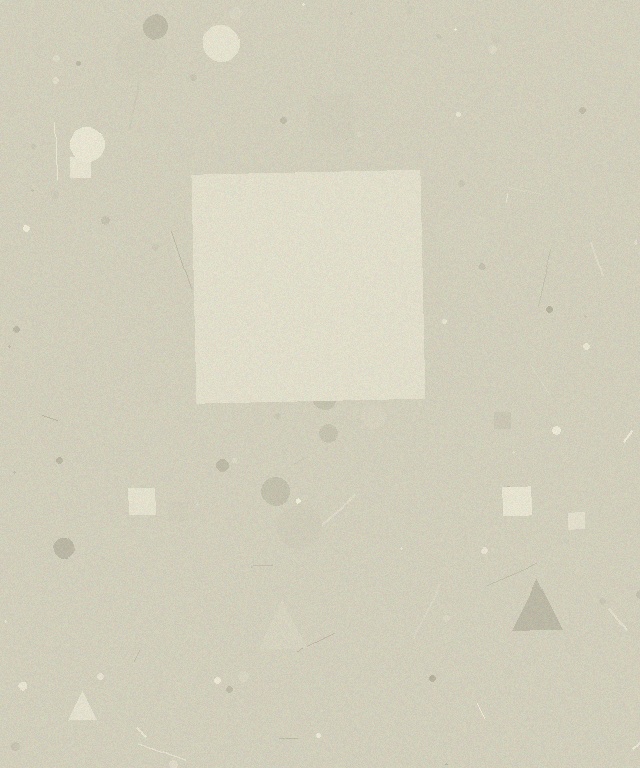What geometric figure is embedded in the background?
A square is embedded in the background.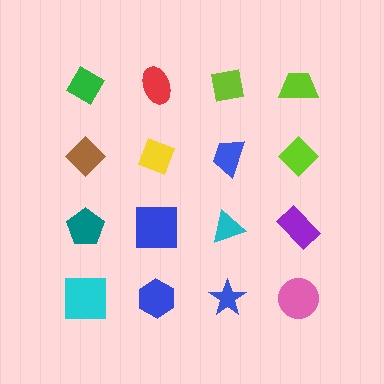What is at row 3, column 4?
A purple rectangle.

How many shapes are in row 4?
4 shapes.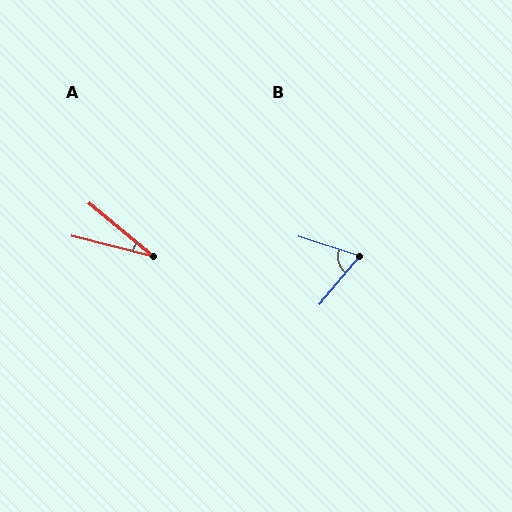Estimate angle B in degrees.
Approximately 68 degrees.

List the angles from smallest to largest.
A (26°), B (68°).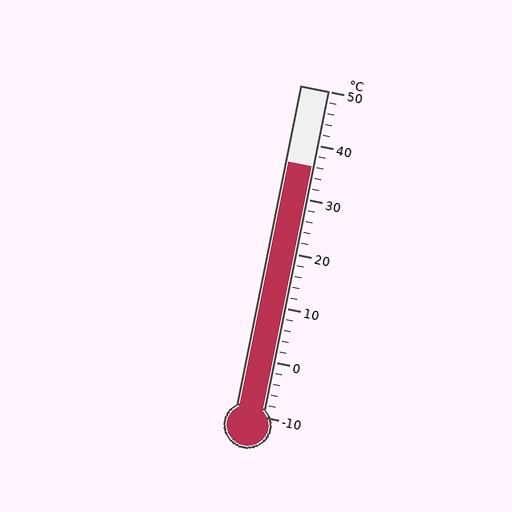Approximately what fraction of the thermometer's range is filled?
The thermometer is filled to approximately 75% of its range.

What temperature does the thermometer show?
The thermometer shows approximately 36°C.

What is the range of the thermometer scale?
The thermometer scale ranges from -10°C to 50°C.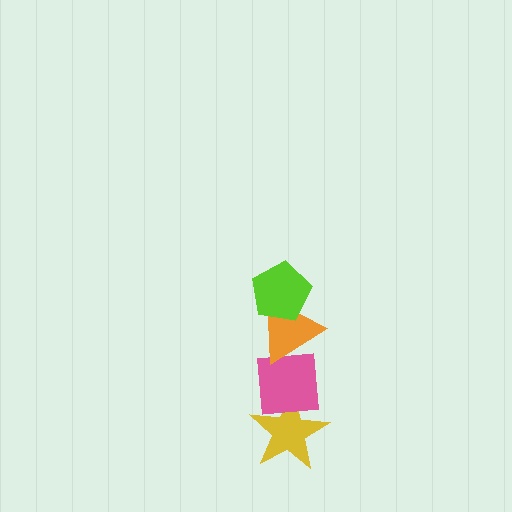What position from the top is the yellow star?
The yellow star is 4th from the top.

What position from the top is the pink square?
The pink square is 3rd from the top.